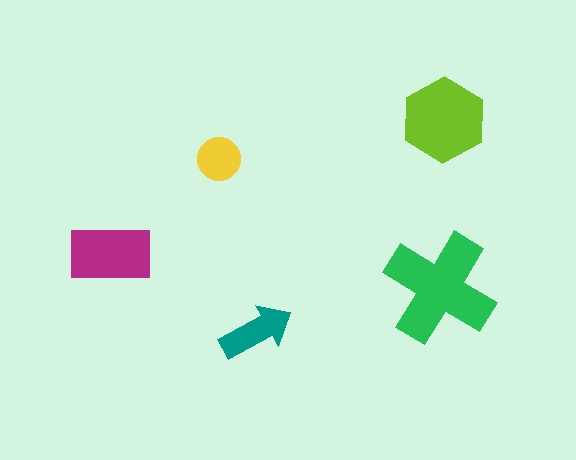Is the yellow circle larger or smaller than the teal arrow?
Smaller.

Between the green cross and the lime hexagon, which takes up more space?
The green cross.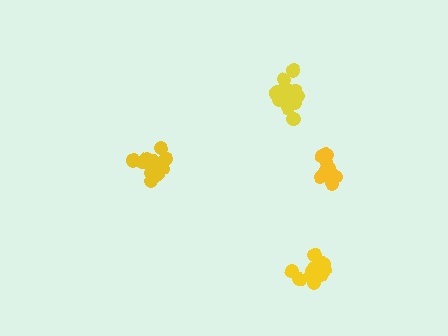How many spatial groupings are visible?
There are 4 spatial groupings.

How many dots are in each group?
Group 1: 11 dots, Group 2: 11 dots, Group 3: 13 dots, Group 4: 14 dots (49 total).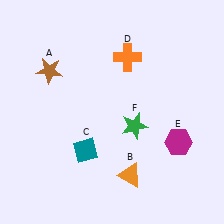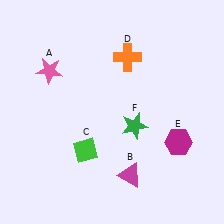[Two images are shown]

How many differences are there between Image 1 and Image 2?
There are 3 differences between the two images.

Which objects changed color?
A changed from brown to pink. B changed from orange to magenta. C changed from teal to green.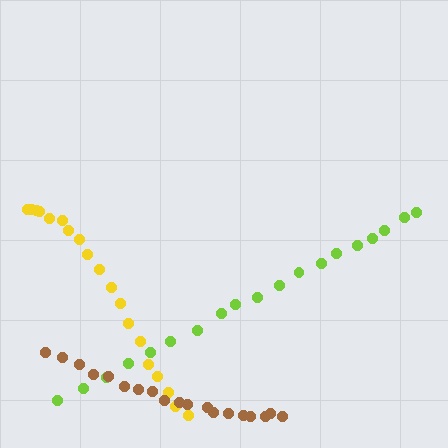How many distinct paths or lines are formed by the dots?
There are 3 distinct paths.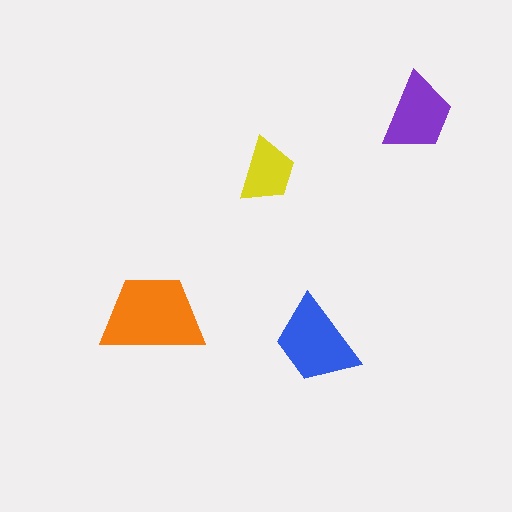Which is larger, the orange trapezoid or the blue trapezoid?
The orange one.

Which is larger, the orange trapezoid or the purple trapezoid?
The orange one.